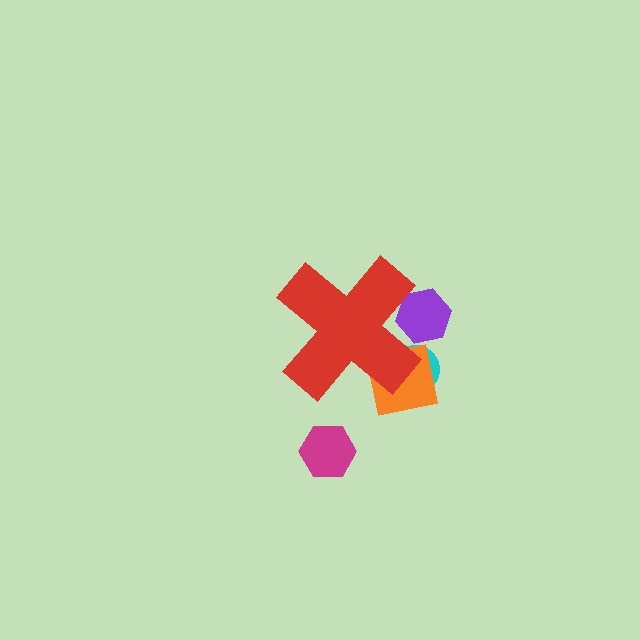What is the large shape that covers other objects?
A red cross.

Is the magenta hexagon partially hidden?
No, the magenta hexagon is fully visible.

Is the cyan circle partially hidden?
Yes, the cyan circle is partially hidden behind the red cross.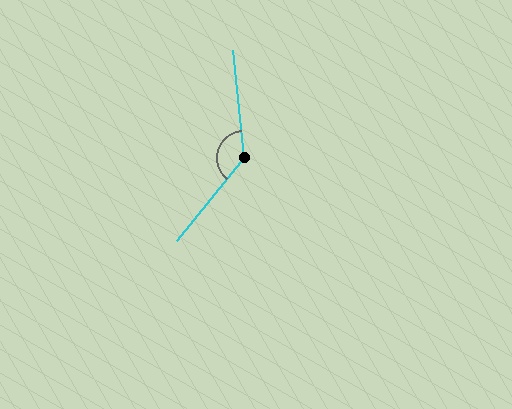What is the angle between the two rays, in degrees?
Approximately 135 degrees.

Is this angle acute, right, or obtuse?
It is obtuse.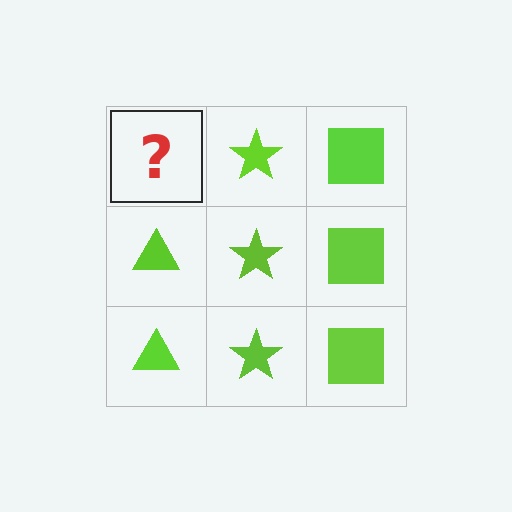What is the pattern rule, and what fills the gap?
The rule is that each column has a consistent shape. The gap should be filled with a lime triangle.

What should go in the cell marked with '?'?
The missing cell should contain a lime triangle.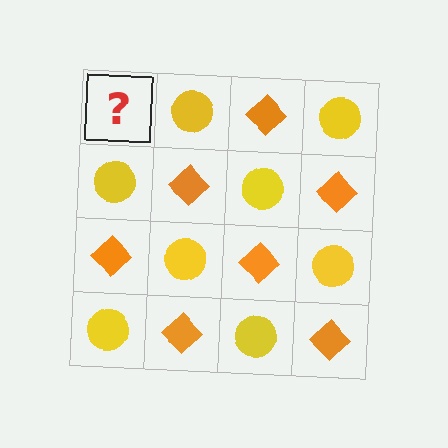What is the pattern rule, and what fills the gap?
The rule is that it alternates orange diamond and yellow circle in a checkerboard pattern. The gap should be filled with an orange diamond.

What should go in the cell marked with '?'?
The missing cell should contain an orange diamond.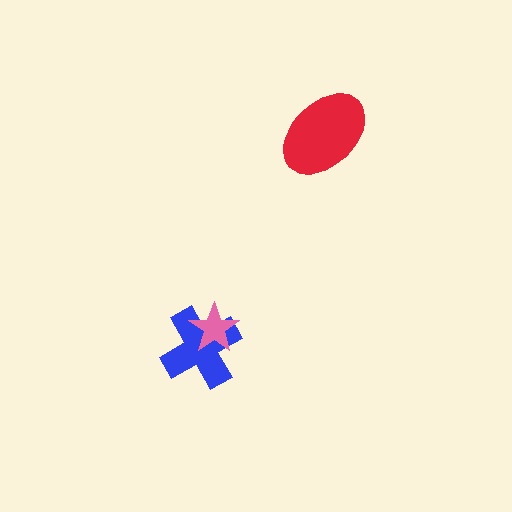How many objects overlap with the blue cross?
1 object overlaps with the blue cross.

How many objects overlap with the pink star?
1 object overlaps with the pink star.